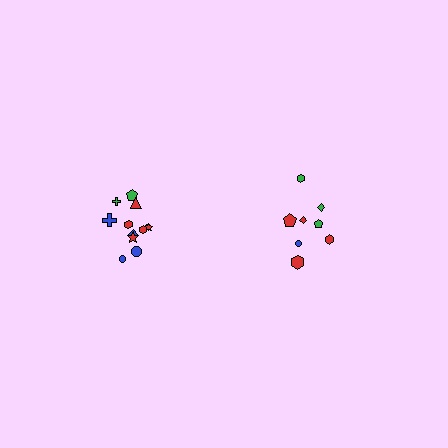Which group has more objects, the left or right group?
The left group.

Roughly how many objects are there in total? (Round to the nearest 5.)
Roughly 20 objects in total.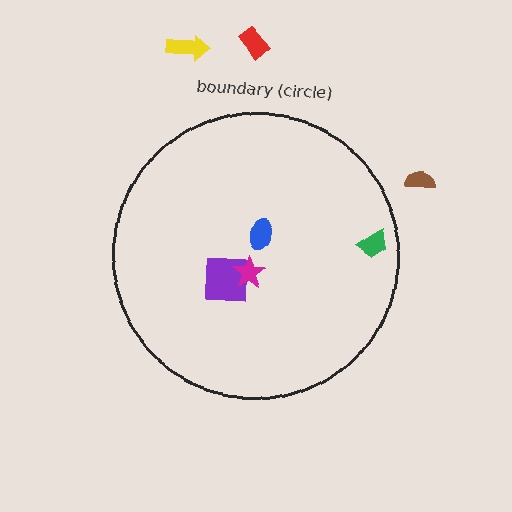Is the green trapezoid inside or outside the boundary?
Inside.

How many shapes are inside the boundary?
4 inside, 3 outside.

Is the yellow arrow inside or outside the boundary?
Outside.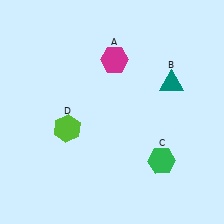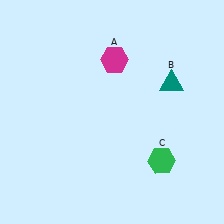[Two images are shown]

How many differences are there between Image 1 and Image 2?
There is 1 difference between the two images.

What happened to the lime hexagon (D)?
The lime hexagon (D) was removed in Image 2. It was in the bottom-left area of Image 1.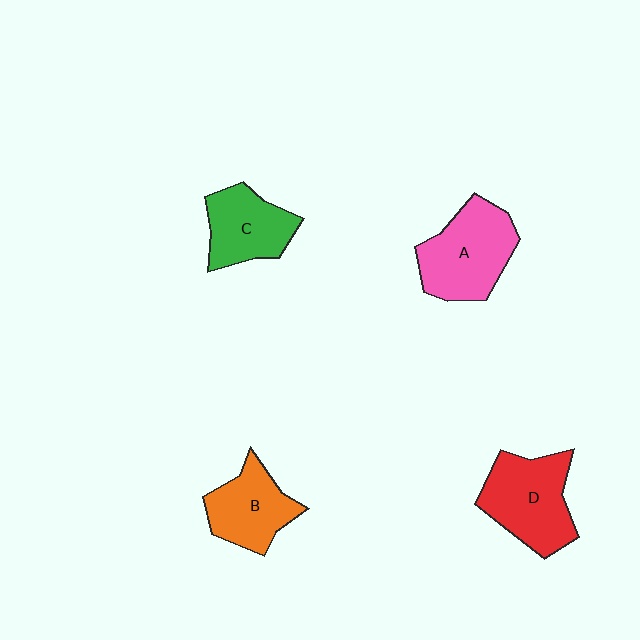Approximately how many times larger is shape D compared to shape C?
Approximately 1.3 times.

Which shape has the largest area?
Shape A (pink).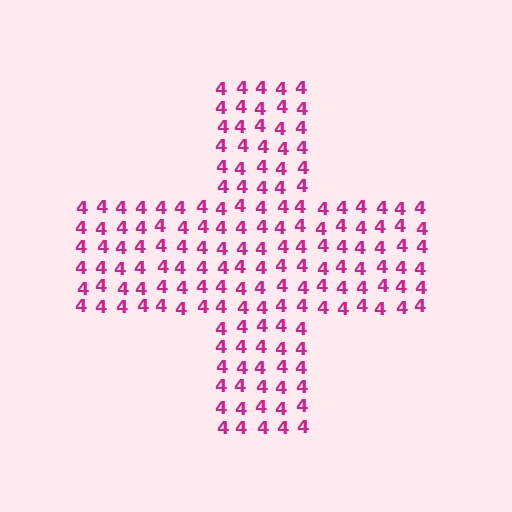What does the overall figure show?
The overall figure shows a cross.